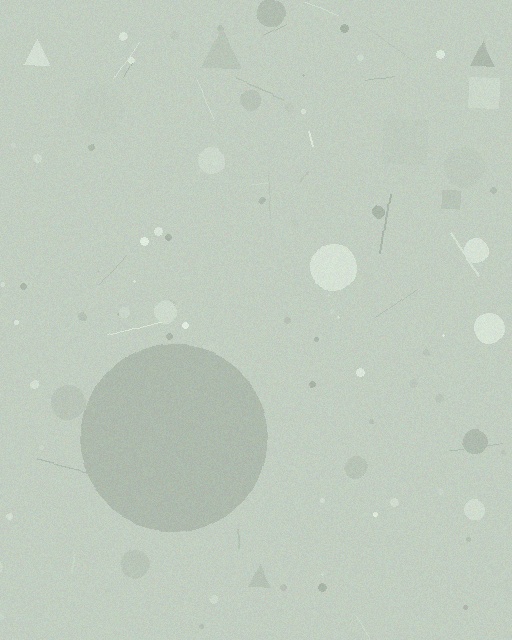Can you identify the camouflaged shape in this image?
The camouflaged shape is a circle.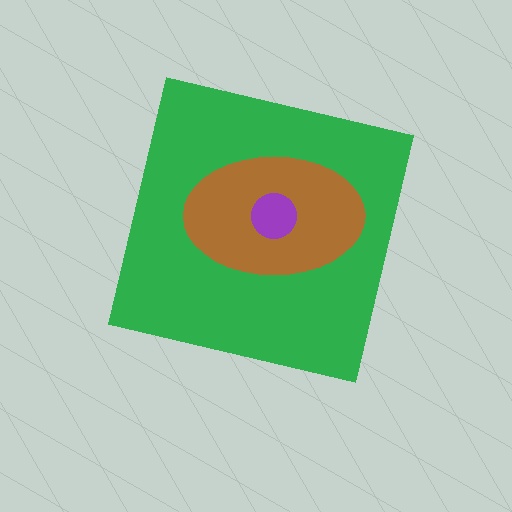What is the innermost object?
The purple circle.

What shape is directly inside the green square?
The brown ellipse.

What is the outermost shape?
The green square.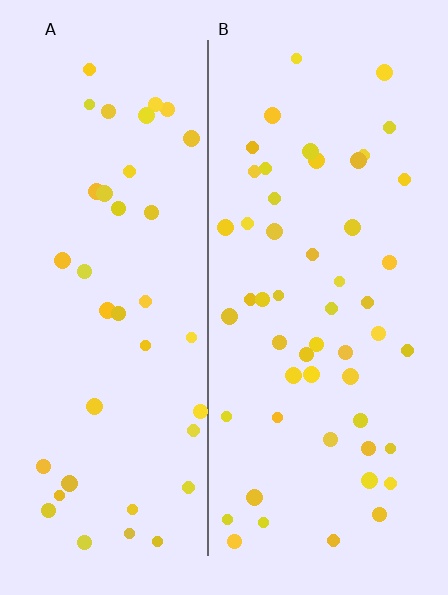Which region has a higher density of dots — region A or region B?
B (the right).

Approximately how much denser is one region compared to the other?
Approximately 1.3× — region B over region A.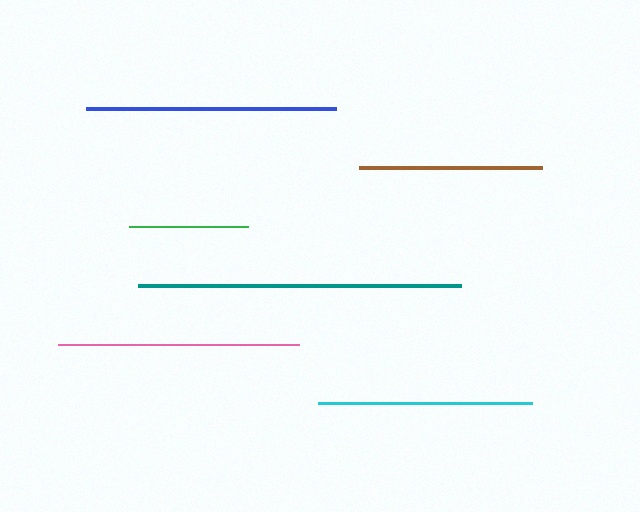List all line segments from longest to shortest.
From longest to shortest: teal, blue, pink, cyan, brown, green.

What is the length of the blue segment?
The blue segment is approximately 250 pixels long.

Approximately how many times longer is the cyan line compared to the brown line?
The cyan line is approximately 1.2 times the length of the brown line.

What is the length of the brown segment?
The brown segment is approximately 183 pixels long.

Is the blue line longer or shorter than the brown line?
The blue line is longer than the brown line.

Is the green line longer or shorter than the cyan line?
The cyan line is longer than the green line.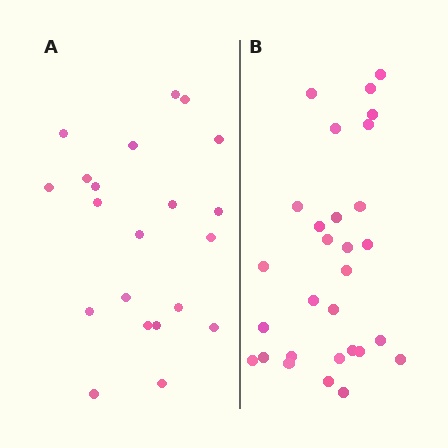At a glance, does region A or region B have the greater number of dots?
Region B (the right region) has more dots.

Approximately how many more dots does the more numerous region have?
Region B has roughly 8 or so more dots than region A.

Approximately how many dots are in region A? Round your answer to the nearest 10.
About 20 dots. (The exact count is 21, which rounds to 20.)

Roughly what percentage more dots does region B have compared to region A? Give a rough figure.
About 40% more.